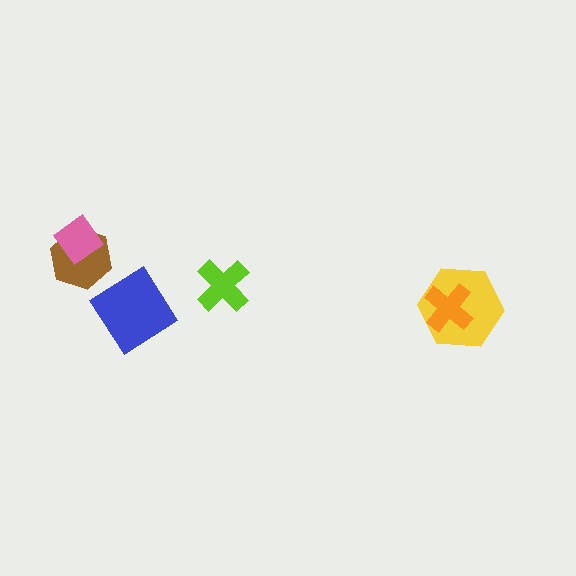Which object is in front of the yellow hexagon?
The orange cross is in front of the yellow hexagon.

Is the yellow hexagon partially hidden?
Yes, it is partially covered by another shape.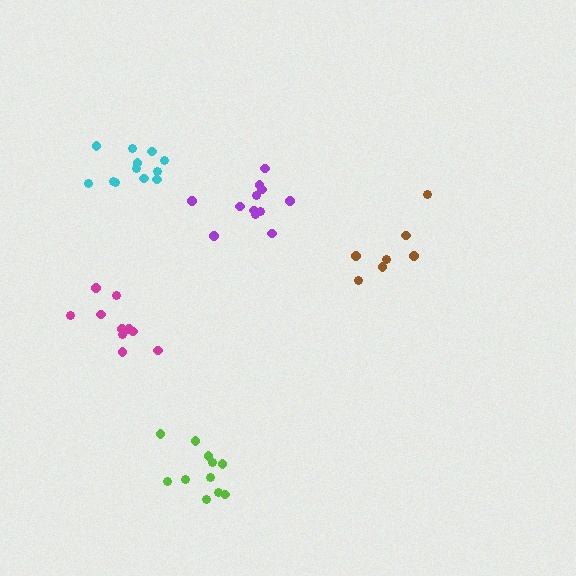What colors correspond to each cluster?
The clusters are colored: purple, brown, cyan, magenta, lime.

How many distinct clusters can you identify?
There are 5 distinct clusters.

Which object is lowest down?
The lime cluster is bottommost.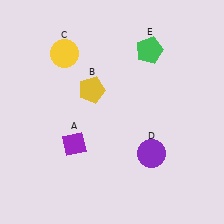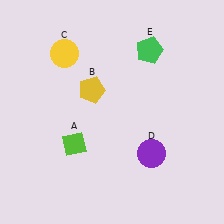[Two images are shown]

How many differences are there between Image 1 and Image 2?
There is 1 difference between the two images.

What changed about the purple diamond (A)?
In Image 1, A is purple. In Image 2, it changed to lime.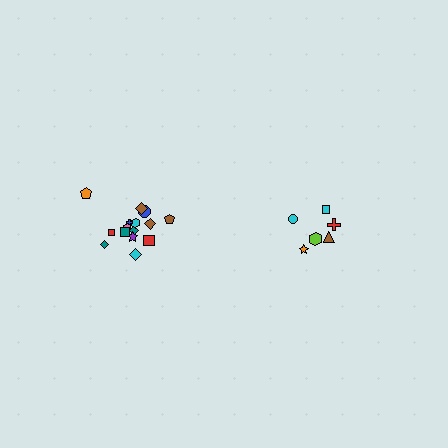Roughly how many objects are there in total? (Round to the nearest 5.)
Roughly 20 objects in total.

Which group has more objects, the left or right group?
The left group.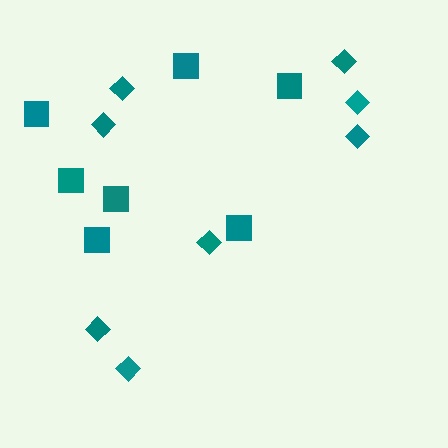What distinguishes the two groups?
There are 2 groups: one group of diamonds (8) and one group of squares (7).